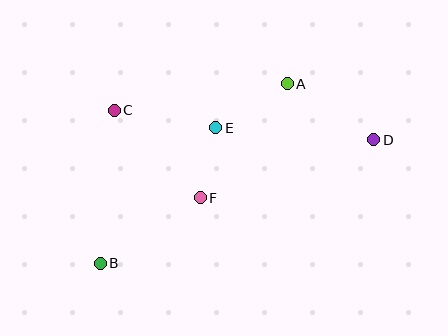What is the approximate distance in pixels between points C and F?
The distance between C and F is approximately 123 pixels.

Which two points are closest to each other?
Points E and F are closest to each other.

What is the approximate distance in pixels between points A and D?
The distance between A and D is approximately 103 pixels.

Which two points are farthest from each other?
Points B and D are farthest from each other.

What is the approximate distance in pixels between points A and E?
The distance between A and E is approximately 84 pixels.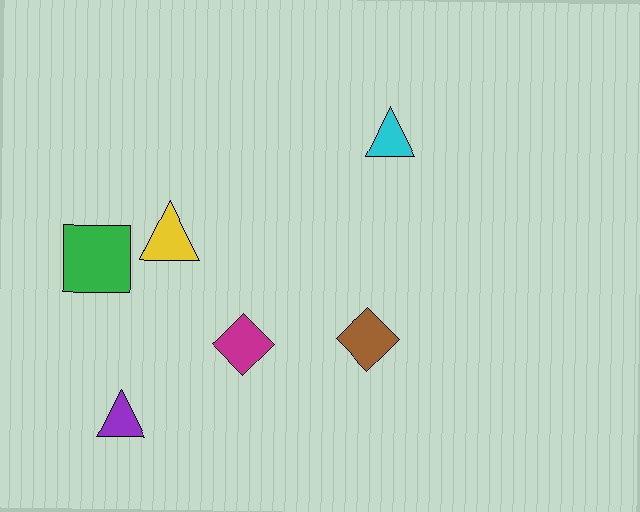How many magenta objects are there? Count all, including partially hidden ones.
There is 1 magenta object.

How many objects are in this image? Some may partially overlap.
There are 6 objects.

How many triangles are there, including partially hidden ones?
There are 3 triangles.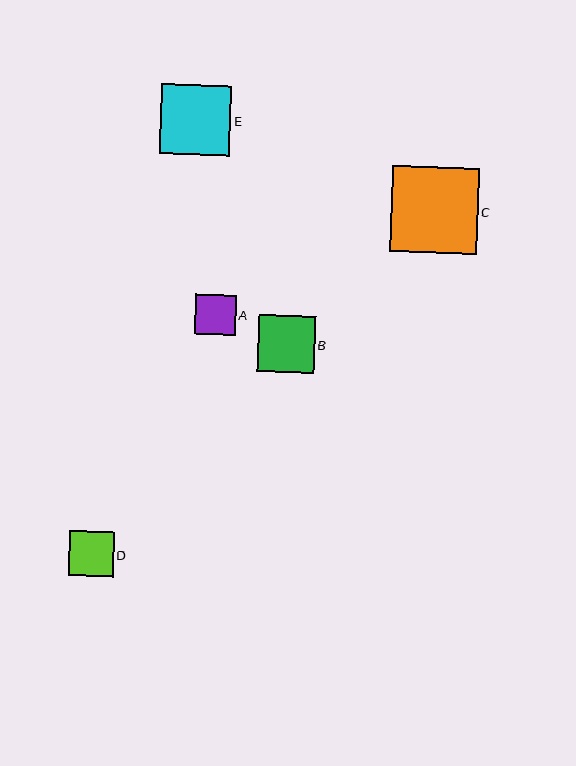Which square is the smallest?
Square A is the smallest with a size of approximately 41 pixels.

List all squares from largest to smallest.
From largest to smallest: C, E, B, D, A.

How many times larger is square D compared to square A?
Square D is approximately 1.1 times the size of square A.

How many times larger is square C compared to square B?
Square C is approximately 1.5 times the size of square B.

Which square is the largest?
Square C is the largest with a size of approximately 86 pixels.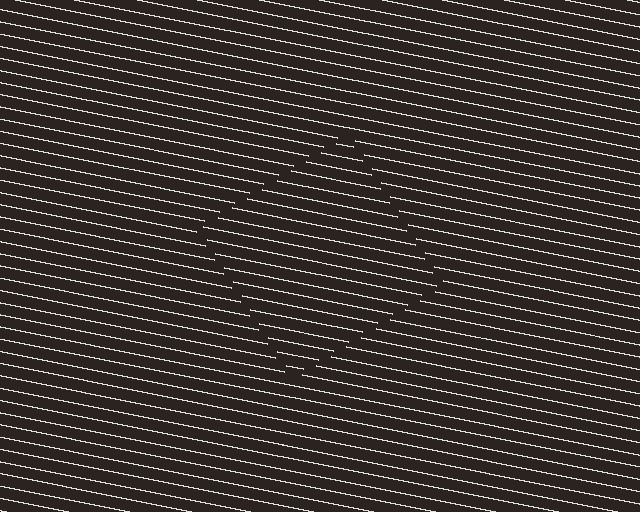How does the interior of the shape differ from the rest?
The interior of the shape contains the same grating, shifted by half a period — the contour is defined by the phase discontinuity where line-ends from the inner and outer gratings abut.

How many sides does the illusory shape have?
4 sides — the line-ends trace a square.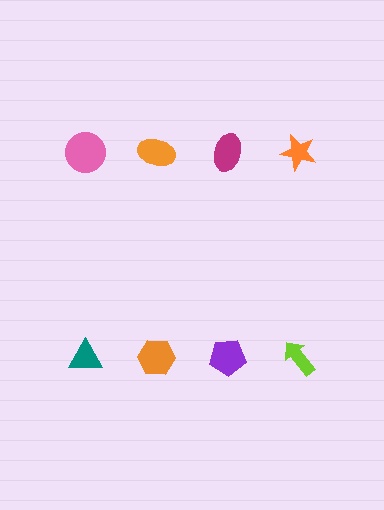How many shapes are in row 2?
4 shapes.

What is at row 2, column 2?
An orange hexagon.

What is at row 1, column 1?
A pink circle.